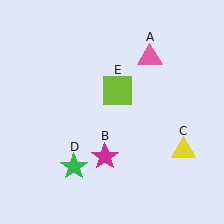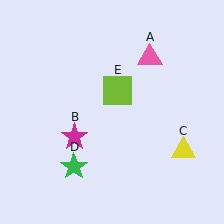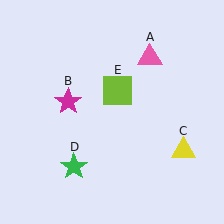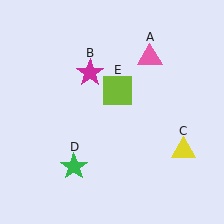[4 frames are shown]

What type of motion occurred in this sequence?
The magenta star (object B) rotated clockwise around the center of the scene.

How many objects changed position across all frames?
1 object changed position: magenta star (object B).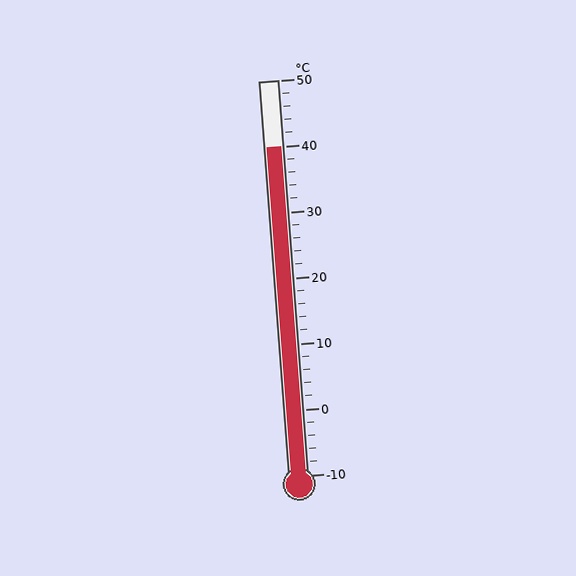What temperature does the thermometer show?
The thermometer shows approximately 40°C.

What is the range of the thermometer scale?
The thermometer scale ranges from -10°C to 50°C.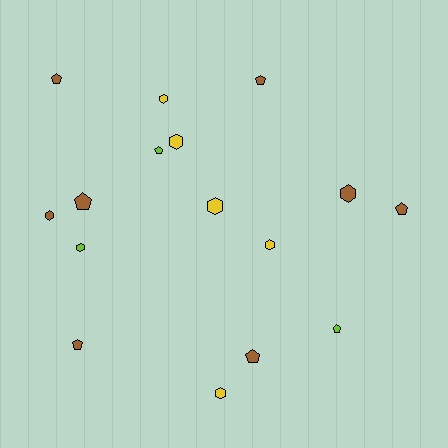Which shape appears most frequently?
Pentagon, with 8 objects.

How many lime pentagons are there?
There are 2 lime pentagons.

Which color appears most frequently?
Brown, with 8 objects.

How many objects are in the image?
There are 16 objects.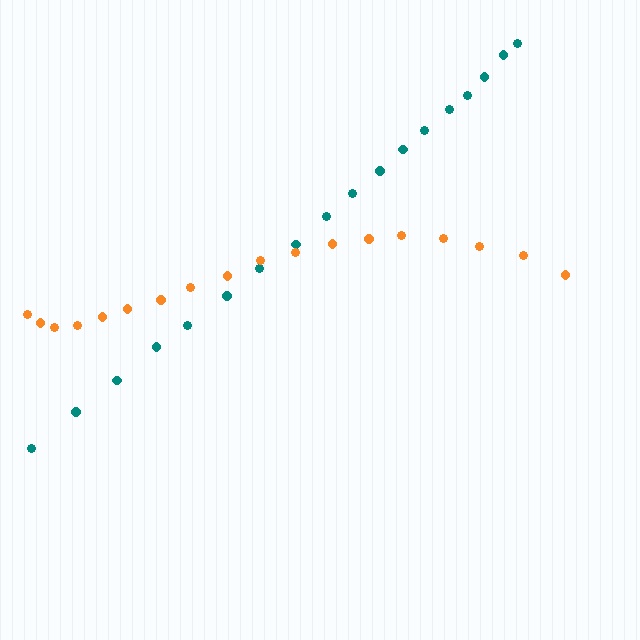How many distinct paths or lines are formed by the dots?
There are 2 distinct paths.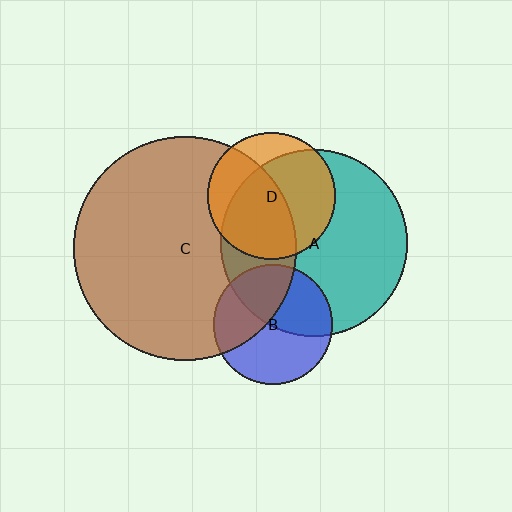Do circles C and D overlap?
Yes.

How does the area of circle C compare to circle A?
Approximately 1.4 times.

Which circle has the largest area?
Circle C (brown).